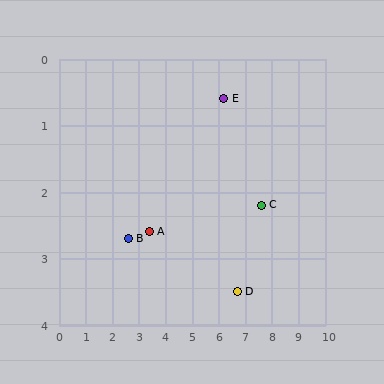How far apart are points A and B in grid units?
Points A and B are about 0.8 grid units apart.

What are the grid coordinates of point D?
Point D is at approximately (6.7, 3.5).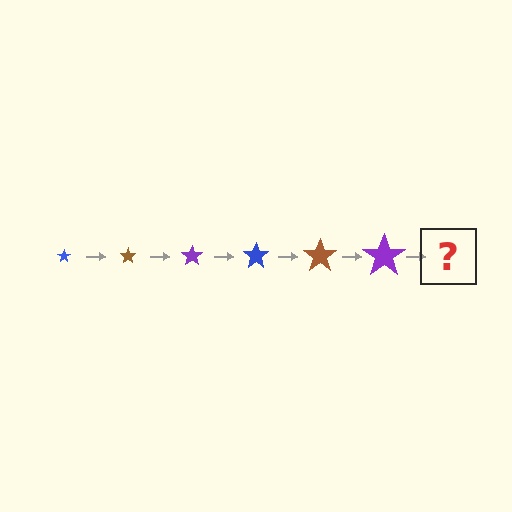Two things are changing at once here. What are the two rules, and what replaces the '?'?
The two rules are that the star grows larger each step and the color cycles through blue, brown, and purple. The '?' should be a blue star, larger than the previous one.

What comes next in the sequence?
The next element should be a blue star, larger than the previous one.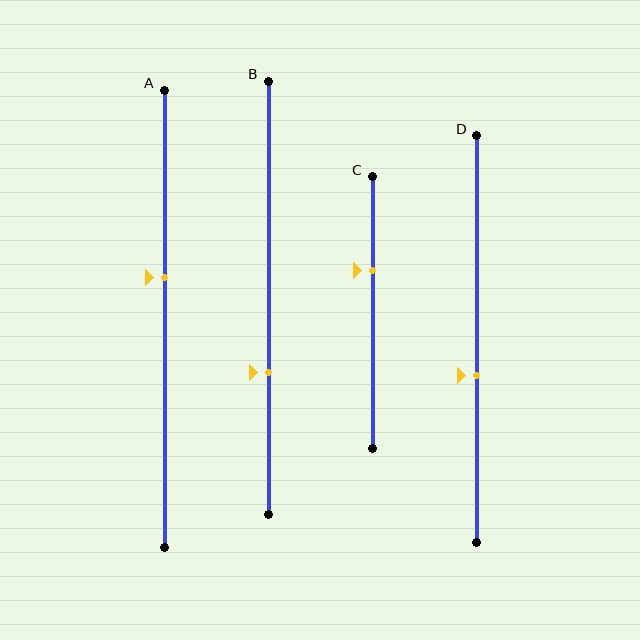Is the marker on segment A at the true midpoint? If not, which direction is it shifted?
No, the marker on segment A is shifted upward by about 9% of the segment length.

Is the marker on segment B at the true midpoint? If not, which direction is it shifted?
No, the marker on segment B is shifted downward by about 17% of the segment length.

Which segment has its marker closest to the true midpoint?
Segment D has its marker closest to the true midpoint.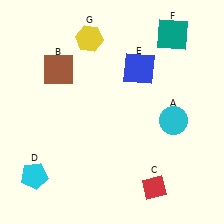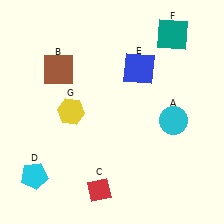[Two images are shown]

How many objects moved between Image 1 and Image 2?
2 objects moved between the two images.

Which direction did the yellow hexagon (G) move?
The yellow hexagon (G) moved down.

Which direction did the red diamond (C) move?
The red diamond (C) moved left.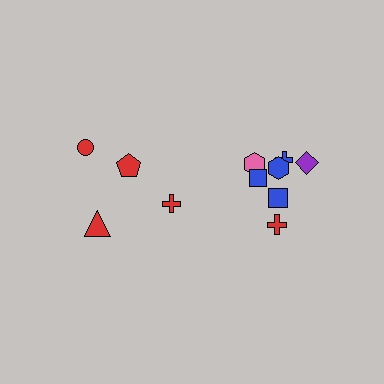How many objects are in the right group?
There are 7 objects.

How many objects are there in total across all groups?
There are 11 objects.